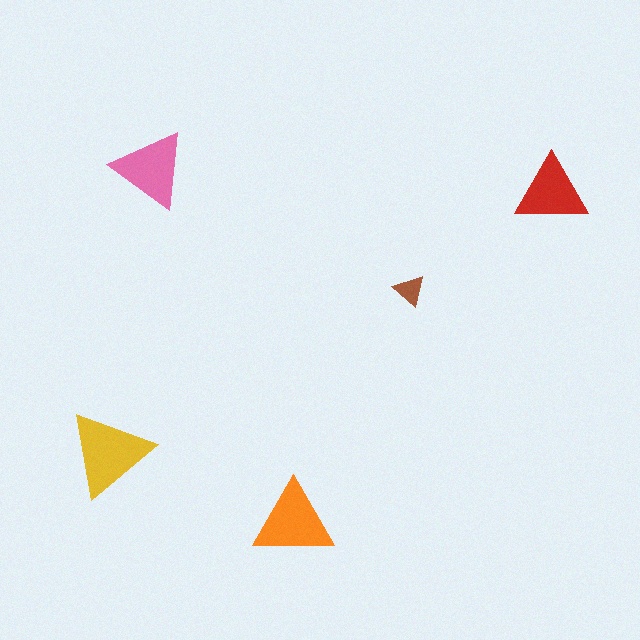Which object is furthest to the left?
The yellow triangle is leftmost.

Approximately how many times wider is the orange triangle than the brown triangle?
About 2.5 times wider.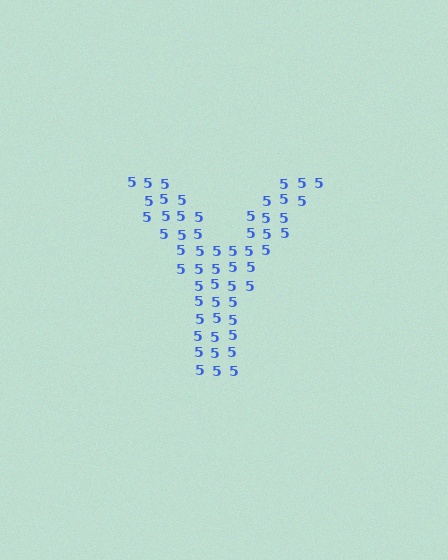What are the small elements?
The small elements are digit 5's.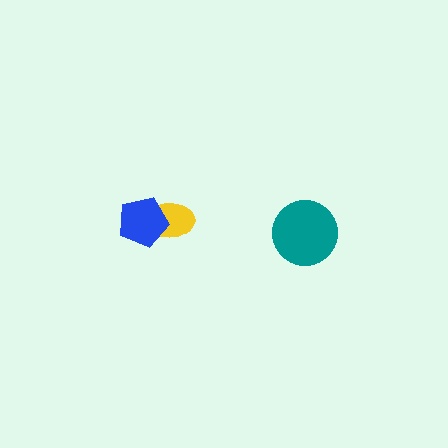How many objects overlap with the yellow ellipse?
1 object overlaps with the yellow ellipse.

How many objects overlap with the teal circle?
0 objects overlap with the teal circle.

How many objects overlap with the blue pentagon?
1 object overlaps with the blue pentagon.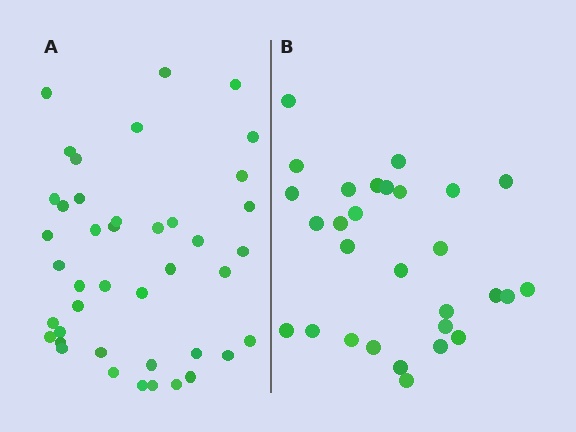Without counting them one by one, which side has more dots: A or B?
Region A (the left region) has more dots.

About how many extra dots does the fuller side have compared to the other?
Region A has approximately 15 more dots than region B.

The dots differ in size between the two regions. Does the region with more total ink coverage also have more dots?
No. Region B has more total ink coverage because its dots are larger, but region A actually contains more individual dots. Total area can be misleading — the number of items is what matters here.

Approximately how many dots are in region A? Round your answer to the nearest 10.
About 40 dots. (The exact count is 42, which rounds to 40.)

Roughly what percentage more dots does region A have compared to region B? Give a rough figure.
About 45% more.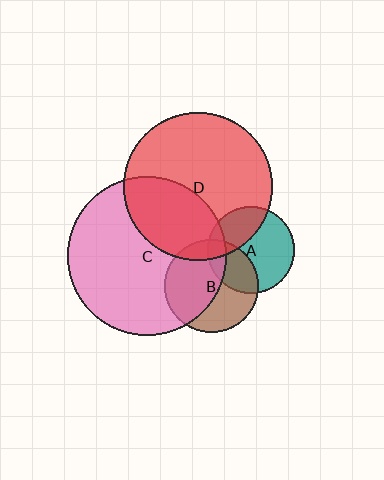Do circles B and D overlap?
Yes.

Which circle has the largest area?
Circle C (pink).